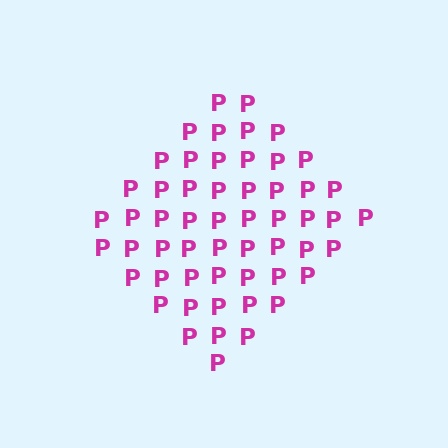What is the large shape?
The large shape is a diamond.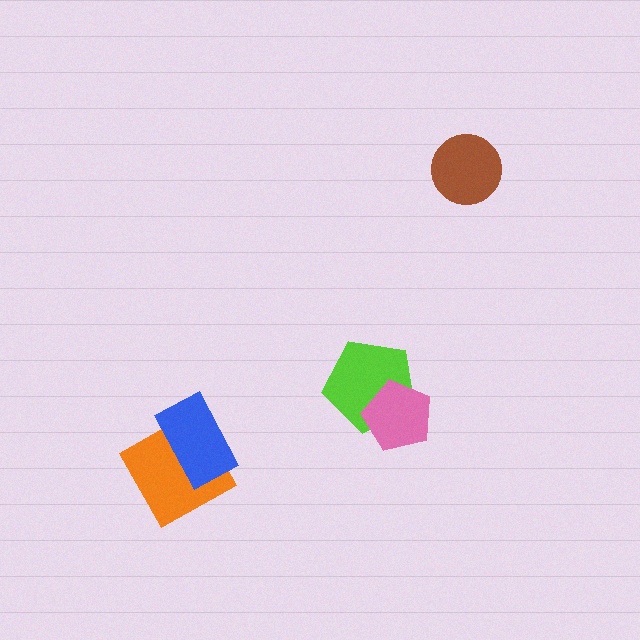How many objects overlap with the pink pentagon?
1 object overlaps with the pink pentagon.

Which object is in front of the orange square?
The blue rectangle is in front of the orange square.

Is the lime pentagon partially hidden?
Yes, it is partially covered by another shape.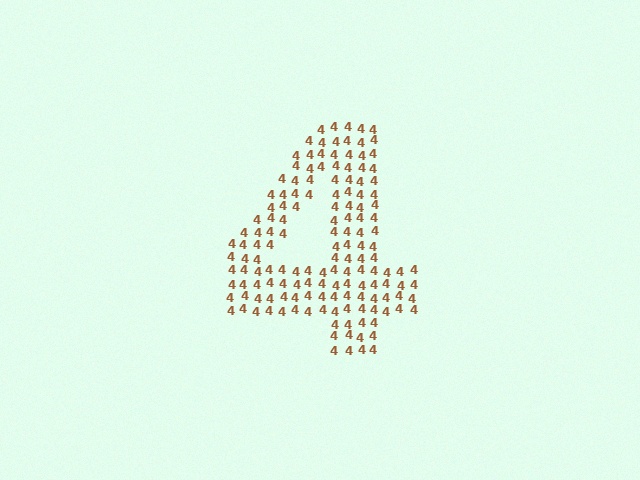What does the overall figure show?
The overall figure shows the digit 4.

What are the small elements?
The small elements are digit 4's.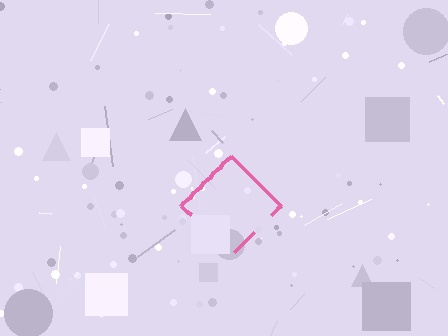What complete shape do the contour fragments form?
The contour fragments form a diamond.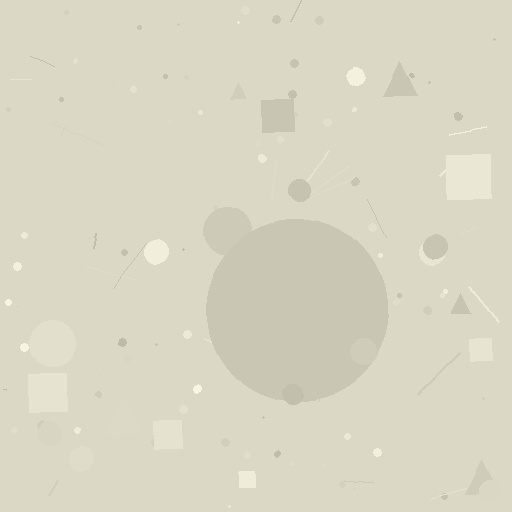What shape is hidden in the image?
A circle is hidden in the image.